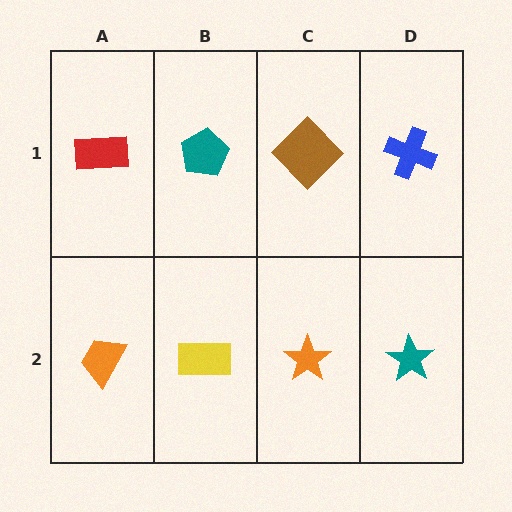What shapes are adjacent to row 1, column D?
A teal star (row 2, column D), a brown diamond (row 1, column C).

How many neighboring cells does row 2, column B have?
3.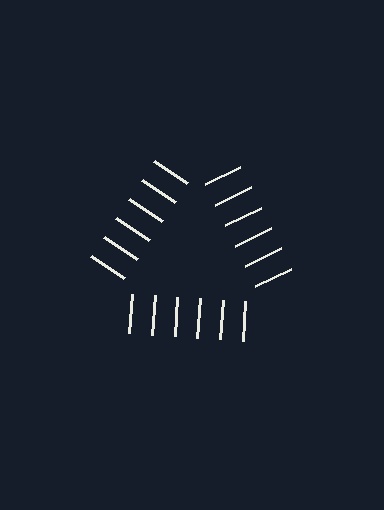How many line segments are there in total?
18 — 6 along each of the 3 edges.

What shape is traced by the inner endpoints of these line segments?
An illusory triangle — the line segments terminate on its edges but no continuous stroke is drawn.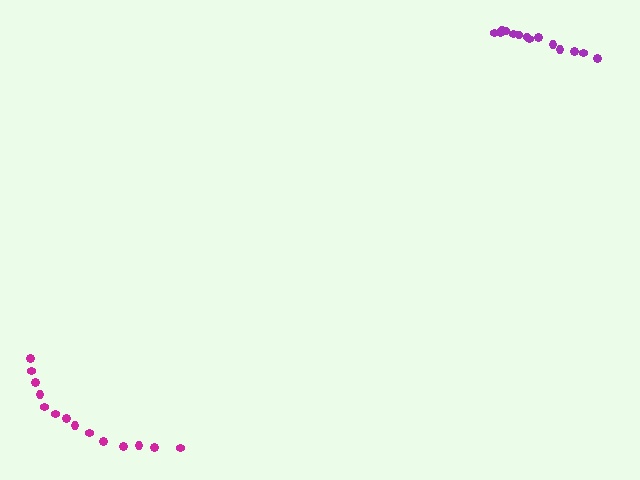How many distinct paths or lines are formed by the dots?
There are 2 distinct paths.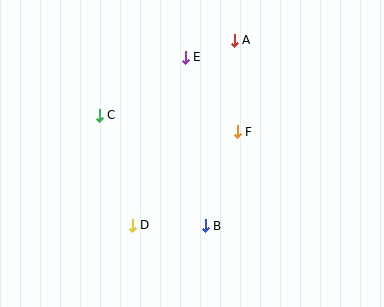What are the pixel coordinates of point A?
Point A is at (234, 40).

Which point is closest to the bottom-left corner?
Point D is closest to the bottom-left corner.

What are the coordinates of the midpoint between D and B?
The midpoint between D and B is at (169, 226).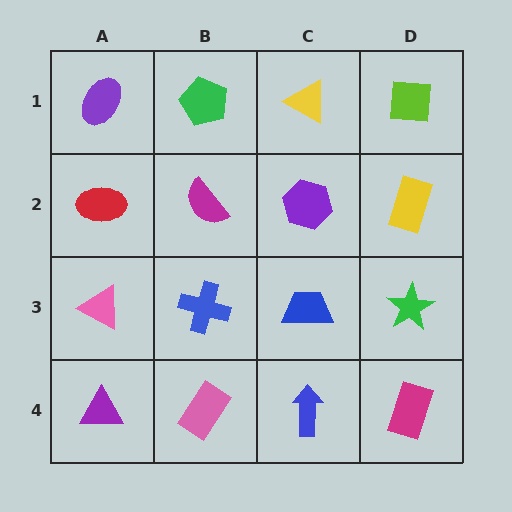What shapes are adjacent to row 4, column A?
A pink triangle (row 3, column A), a pink rectangle (row 4, column B).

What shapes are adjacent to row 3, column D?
A yellow rectangle (row 2, column D), a magenta rectangle (row 4, column D), a blue trapezoid (row 3, column C).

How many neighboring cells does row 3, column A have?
3.